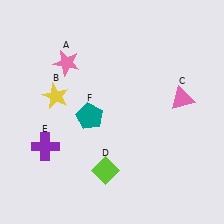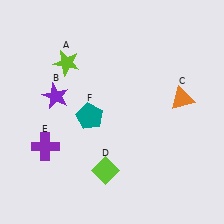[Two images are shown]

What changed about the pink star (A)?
In Image 1, A is pink. In Image 2, it changed to lime.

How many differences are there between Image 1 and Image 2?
There are 3 differences between the two images.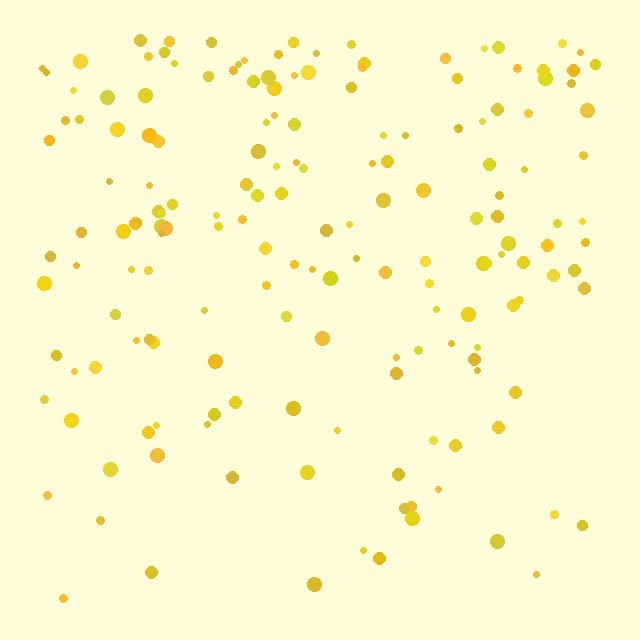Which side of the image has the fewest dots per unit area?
The bottom.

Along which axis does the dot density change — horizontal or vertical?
Vertical.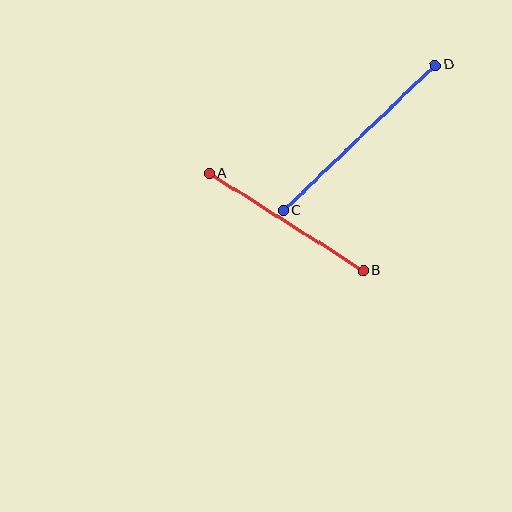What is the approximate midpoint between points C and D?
The midpoint is at approximately (359, 138) pixels.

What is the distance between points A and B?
The distance is approximately 183 pixels.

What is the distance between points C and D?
The distance is approximately 211 pixels.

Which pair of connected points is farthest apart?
Points C and D are farthest apart.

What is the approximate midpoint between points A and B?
The midpoint is at approximately (286, 222) pixels.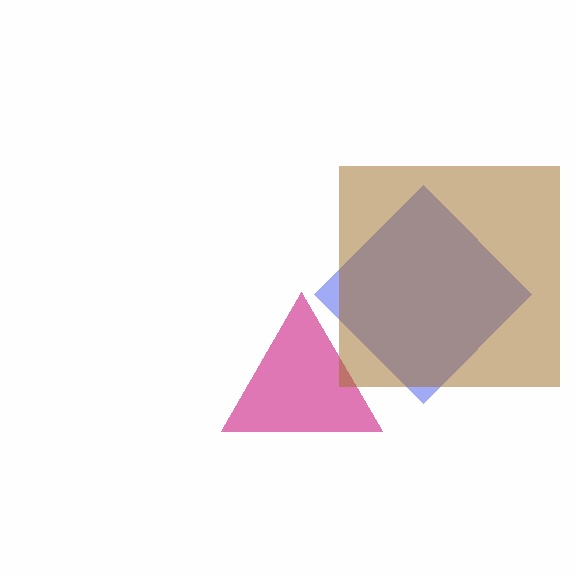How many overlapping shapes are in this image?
There are 3 overlapping shapes in the image.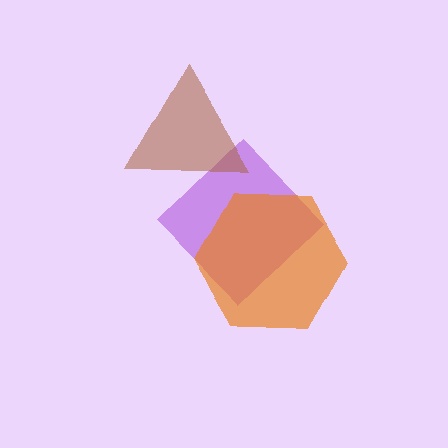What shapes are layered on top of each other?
The layered shapes are: a purple diamond, an orange hexagon, a brown triangle.